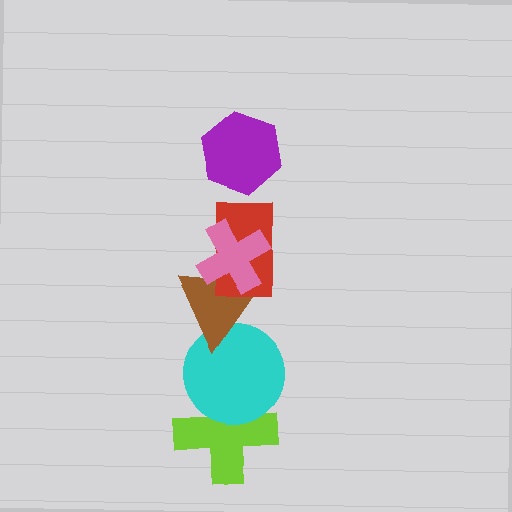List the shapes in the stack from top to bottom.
From top to bottom: the purple hexagon, the pink cross, the red rectangle, the brown triangle, the cyan circle, the lime cross.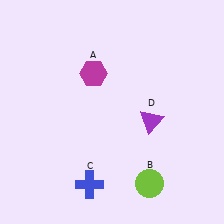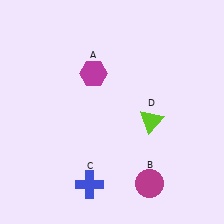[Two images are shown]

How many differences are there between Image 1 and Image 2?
There are 2 differences between the two images.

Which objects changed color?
B changed from lime to magenta. D changed from purple to lime.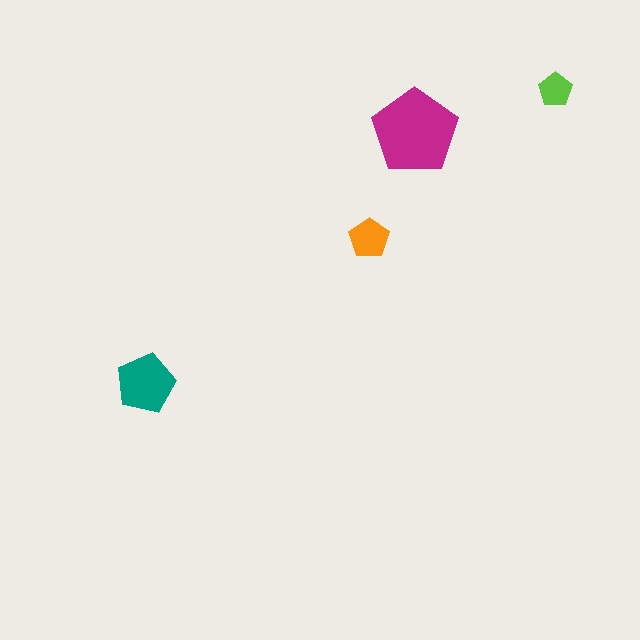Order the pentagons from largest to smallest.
the magenta one, the teal one, the orange one, the lime one.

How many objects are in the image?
There are 4 objects in the image.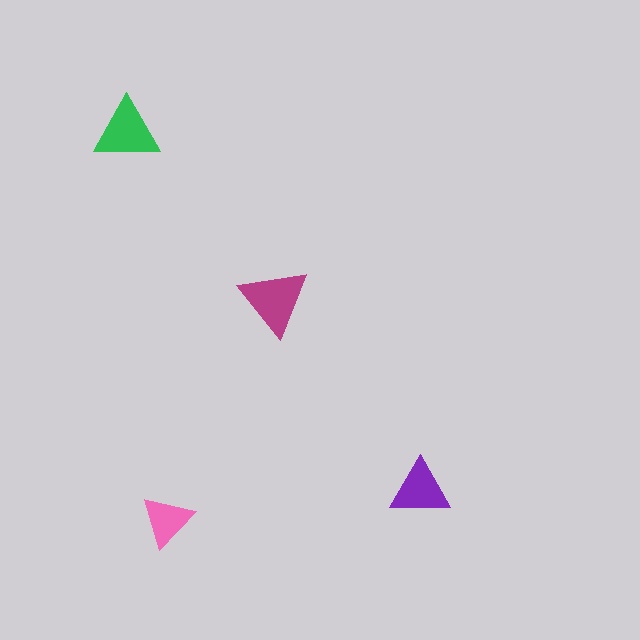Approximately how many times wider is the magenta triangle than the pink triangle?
About 1.5 times wider.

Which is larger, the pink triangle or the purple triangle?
The purple one.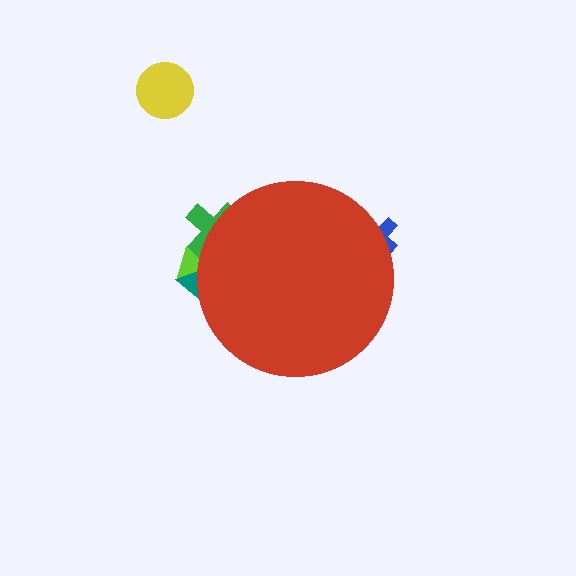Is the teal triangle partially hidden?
Yes, the teal triangle is partially hidden behind the red circle.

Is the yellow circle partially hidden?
No, the yellow circle is fully visible.